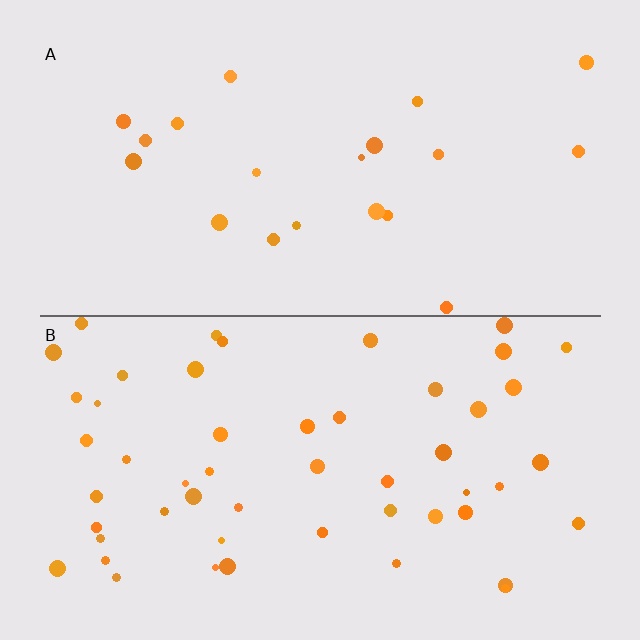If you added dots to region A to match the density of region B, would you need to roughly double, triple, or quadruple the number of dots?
Approximately triple.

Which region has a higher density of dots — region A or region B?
B (the bottom).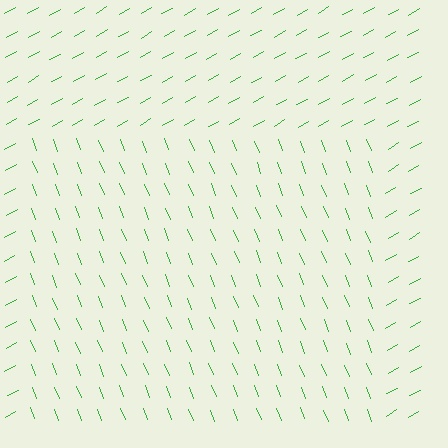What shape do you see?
I see a rectangle.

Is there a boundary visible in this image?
Yes, there is a texture boundary formed by a change in line orientation.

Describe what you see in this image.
The image is filled with small green line segments. A rectangle region in the image has lines oriented differently from the surrounding lines, creating a visible texture boundary.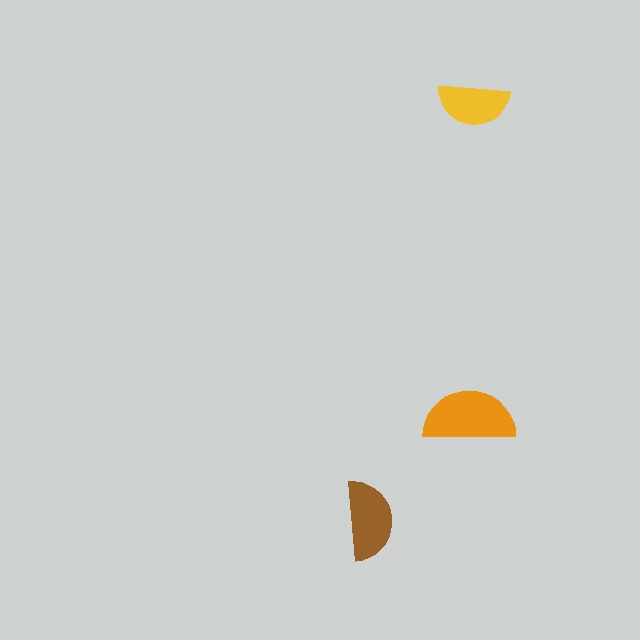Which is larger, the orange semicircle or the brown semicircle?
The orange one.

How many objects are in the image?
There are 3 objects in the image.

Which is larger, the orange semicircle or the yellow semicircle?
The orange one.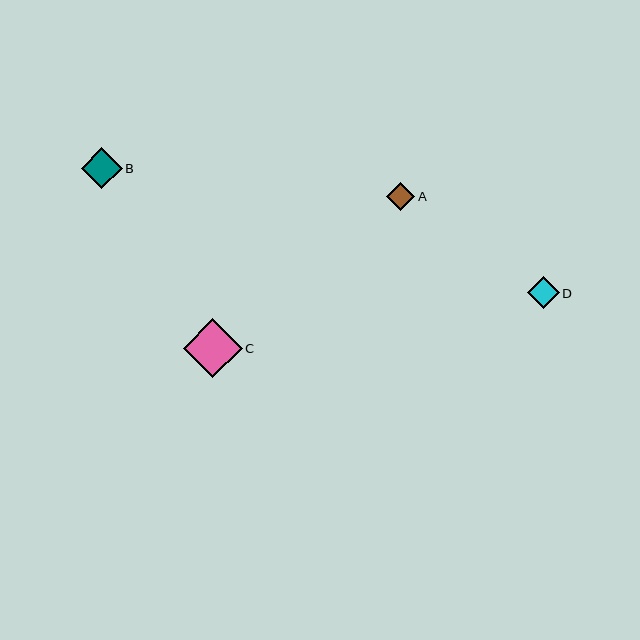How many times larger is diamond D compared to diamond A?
Diamond D is approximately 1.1 times the size of diamond A.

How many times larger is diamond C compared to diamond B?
Diamond C is approximately 1.4 times the size of diamond B.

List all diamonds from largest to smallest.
From largest to smallest: C, B, D, A.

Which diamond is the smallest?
Diamond A is the smallest with a size of approximately 28 pixels.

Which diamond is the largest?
Diamond C is the largest with a size of approximately 59 pixels.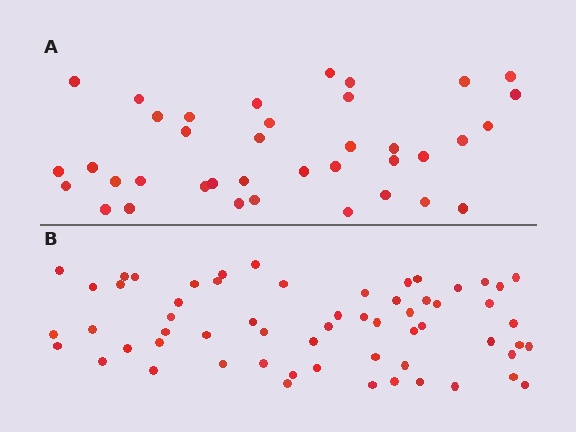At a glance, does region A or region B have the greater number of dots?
Region B (the bottom region) has more dots.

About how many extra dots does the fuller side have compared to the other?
Region B has approximately 20 more dots than region A.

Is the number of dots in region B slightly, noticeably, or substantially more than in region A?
Region B has substantially more. The ratio is roughly 1.6 to 1.